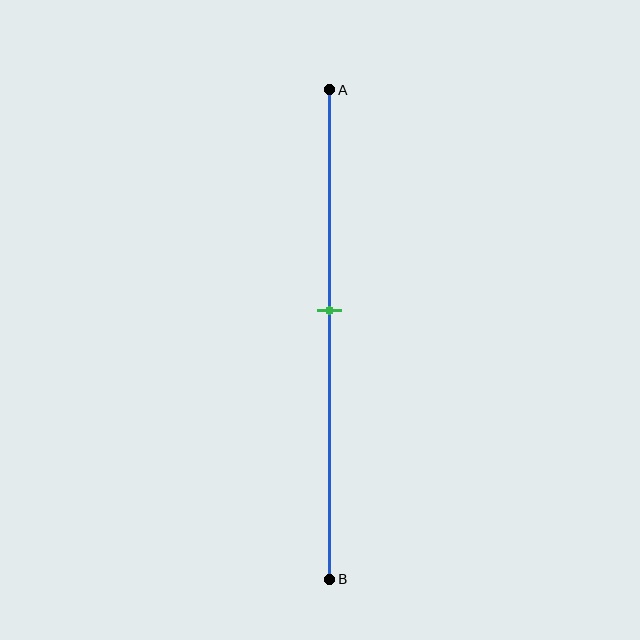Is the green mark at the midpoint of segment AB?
No, the mark is at about 45% from A, not at the 50% midpoint.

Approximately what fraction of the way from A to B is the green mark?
The green mark is approximately 45% of the way from A to B.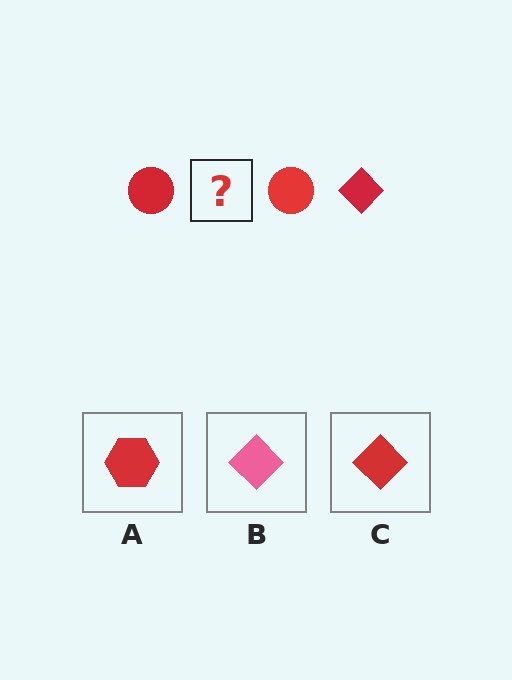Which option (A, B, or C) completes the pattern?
C.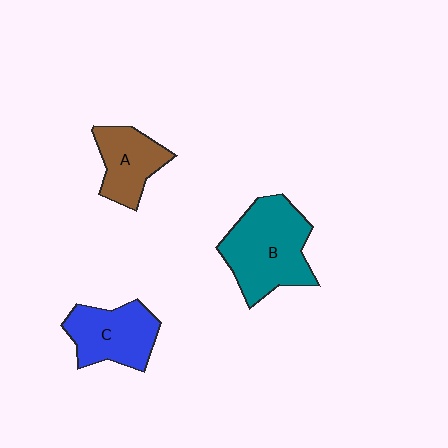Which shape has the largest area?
Shape B (teal).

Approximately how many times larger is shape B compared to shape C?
Approximately 1.4 times.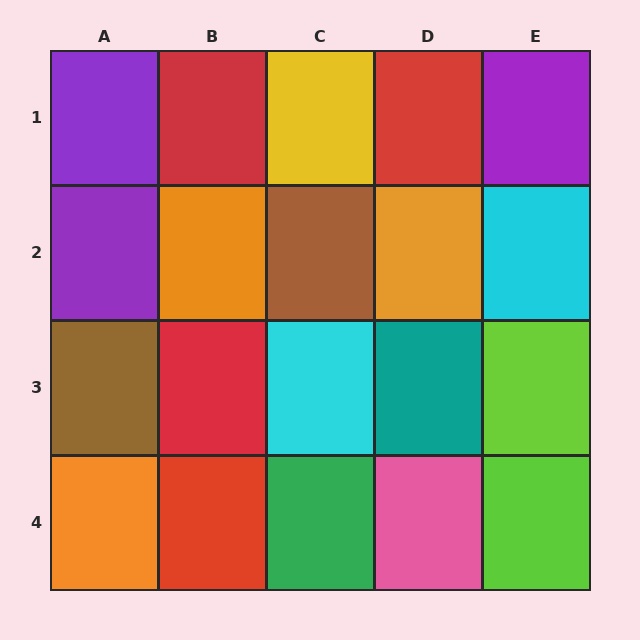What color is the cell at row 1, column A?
Purple.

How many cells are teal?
1 cell is teal.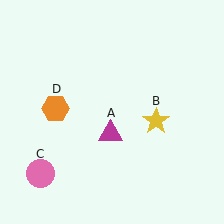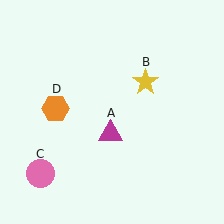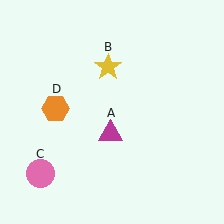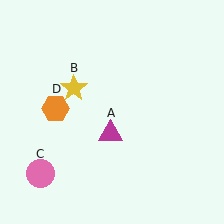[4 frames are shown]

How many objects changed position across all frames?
1 object changed position: yellow star (object B).